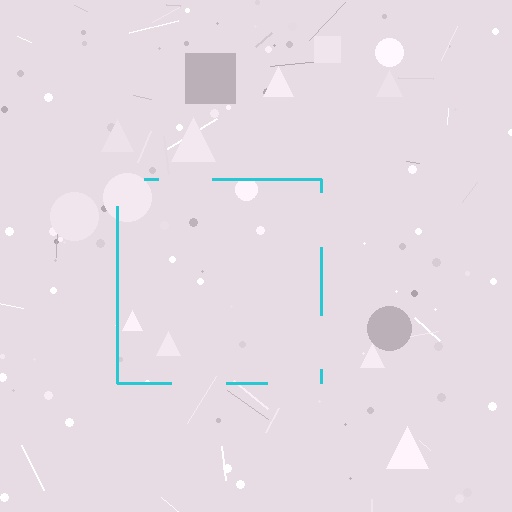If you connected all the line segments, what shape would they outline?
They would outline a square.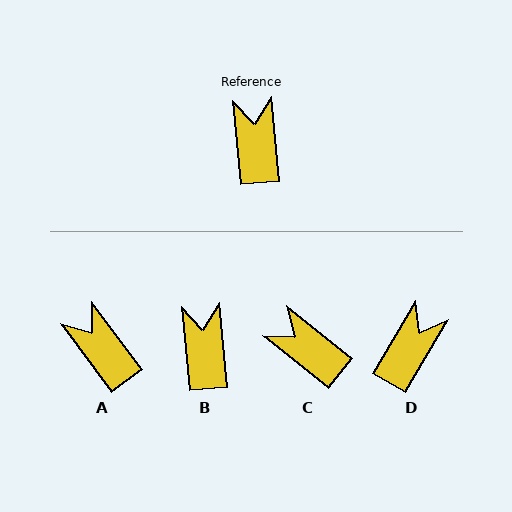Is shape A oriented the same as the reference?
No, it is off by about 31 degrees.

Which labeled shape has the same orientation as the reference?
B.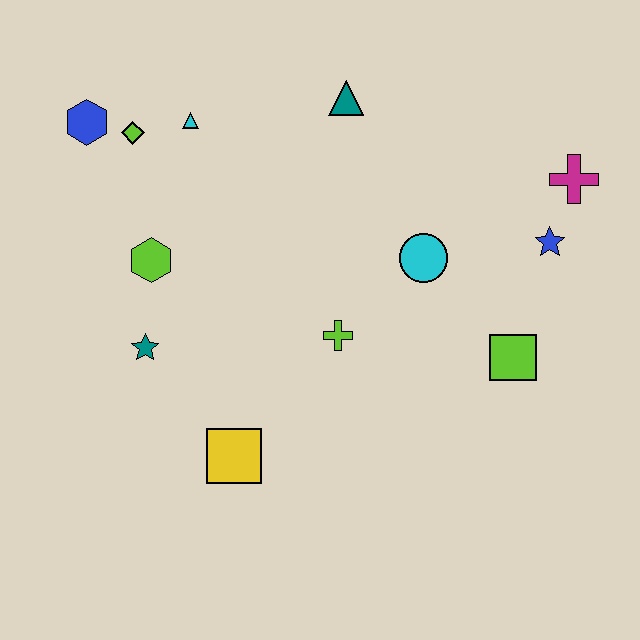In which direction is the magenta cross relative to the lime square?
The magenta cross is above the lime square.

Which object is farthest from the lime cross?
The blue hexagon is farthest from the lime cross.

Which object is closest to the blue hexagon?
The lime diamond is closest to the blue hexagon.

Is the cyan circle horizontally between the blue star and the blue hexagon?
Yes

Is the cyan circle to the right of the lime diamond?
Yes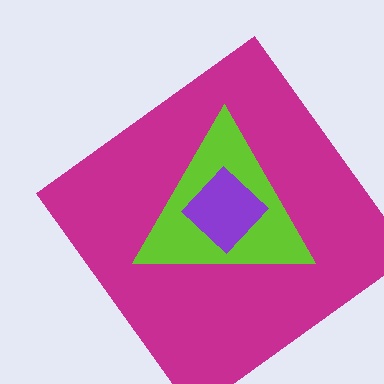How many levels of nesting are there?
3.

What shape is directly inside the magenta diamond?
The lime triangle.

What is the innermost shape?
The purple diamond.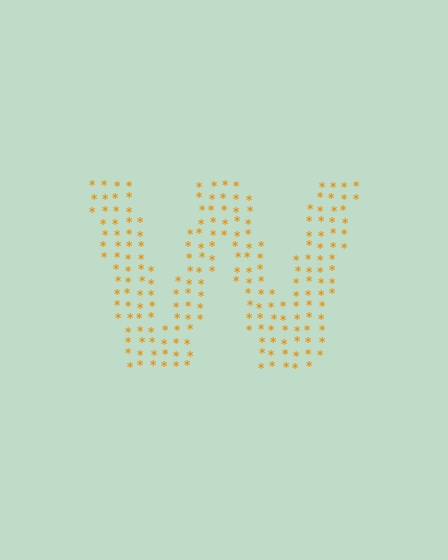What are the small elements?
The small elements are asterisks.